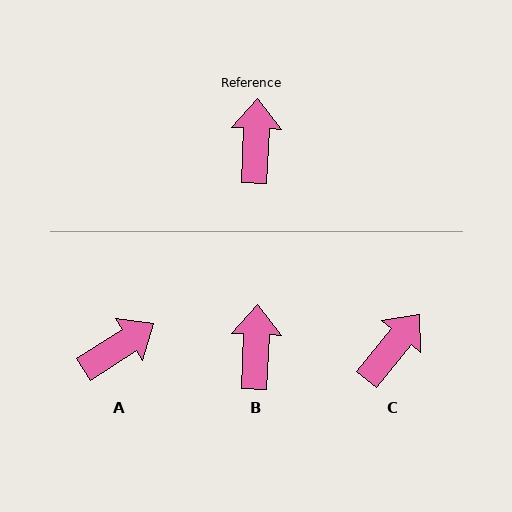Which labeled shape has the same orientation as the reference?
B.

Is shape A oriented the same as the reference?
No, it is off by about 55 degrees.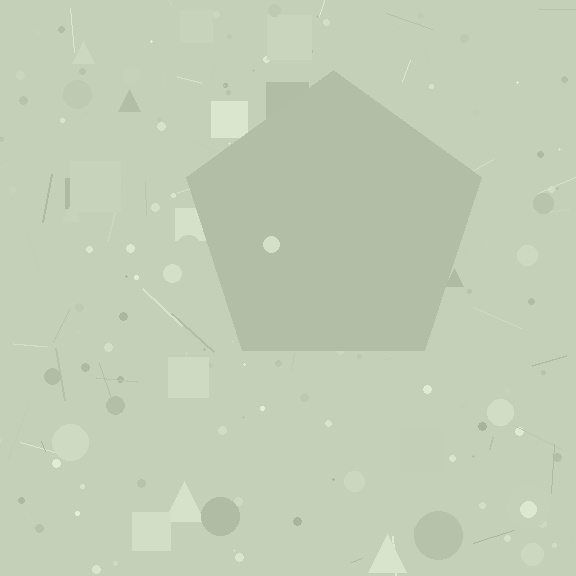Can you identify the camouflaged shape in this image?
The camouflaged shape is a pentagon.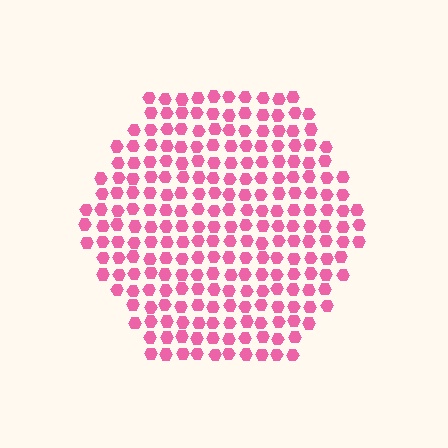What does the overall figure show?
The overall figure shows a hexagon.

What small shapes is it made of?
It is made of small hexagons.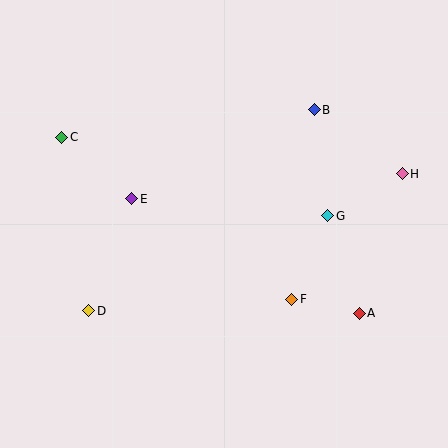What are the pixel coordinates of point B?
Point B is at (314, 110).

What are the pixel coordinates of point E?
Point E is at (132, 199).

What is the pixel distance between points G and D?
The distance between G and D is 257 pixels.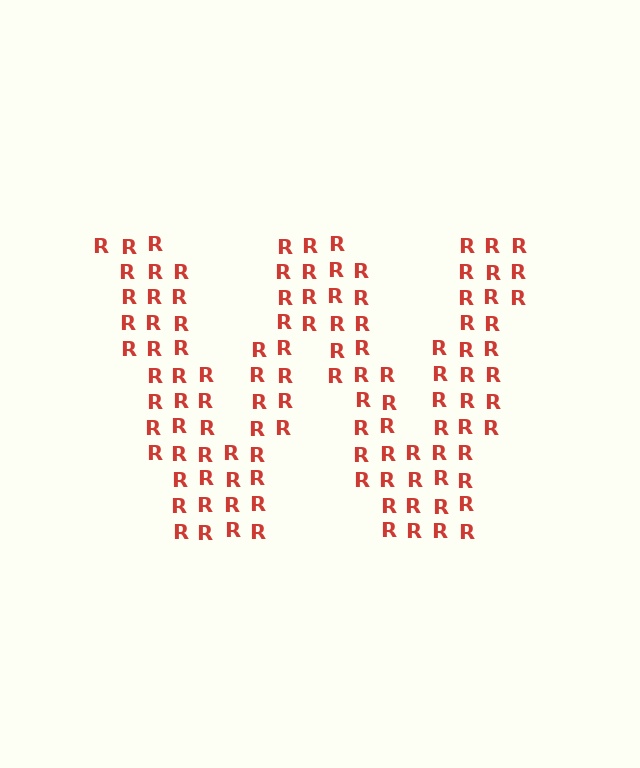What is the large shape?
The large shape is the letter W.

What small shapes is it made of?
It is made of small letter R's.